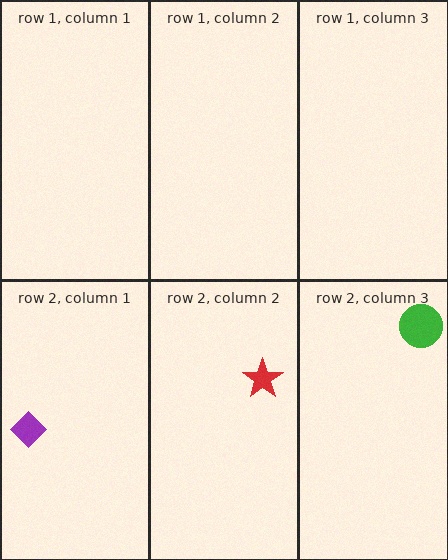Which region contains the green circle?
The row 2, column 3 region.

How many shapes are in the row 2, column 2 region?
1.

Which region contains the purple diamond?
The row 2, column 1 region.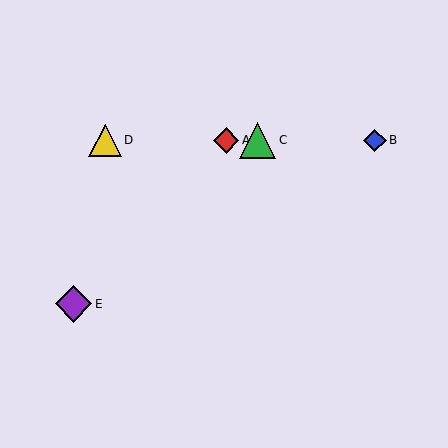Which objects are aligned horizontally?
Objects A, B, C, D are aligned horizontally.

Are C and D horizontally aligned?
Yes, both are at y≈141.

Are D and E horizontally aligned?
No, D is at y≈141 and E is at y≈304.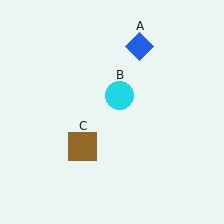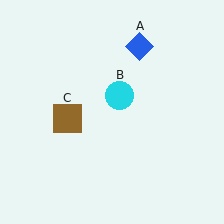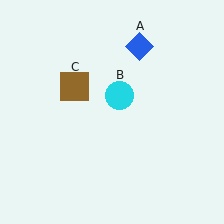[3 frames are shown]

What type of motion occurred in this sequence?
The brown square (object C) rotated clockwise around the center of the scene.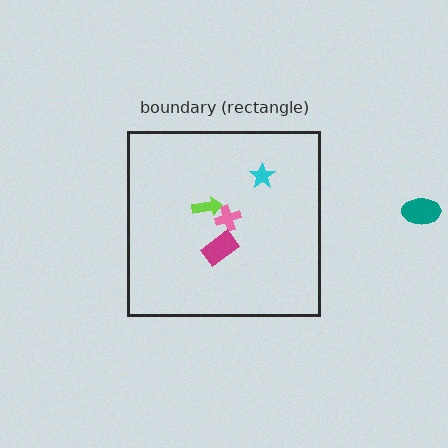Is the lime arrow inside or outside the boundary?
Inside.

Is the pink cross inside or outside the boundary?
Inside.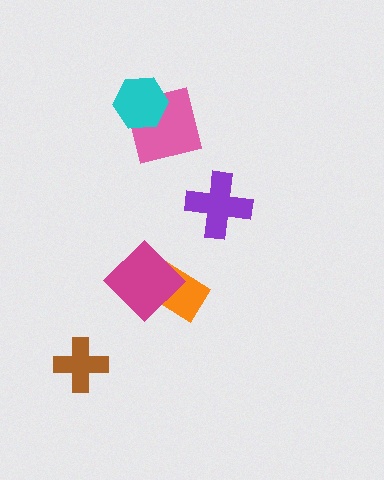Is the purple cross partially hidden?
No, no other shape covers it.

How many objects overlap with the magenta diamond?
1 object overlaps with the magenta diamond.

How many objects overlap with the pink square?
1 object overlaps with the pink square.